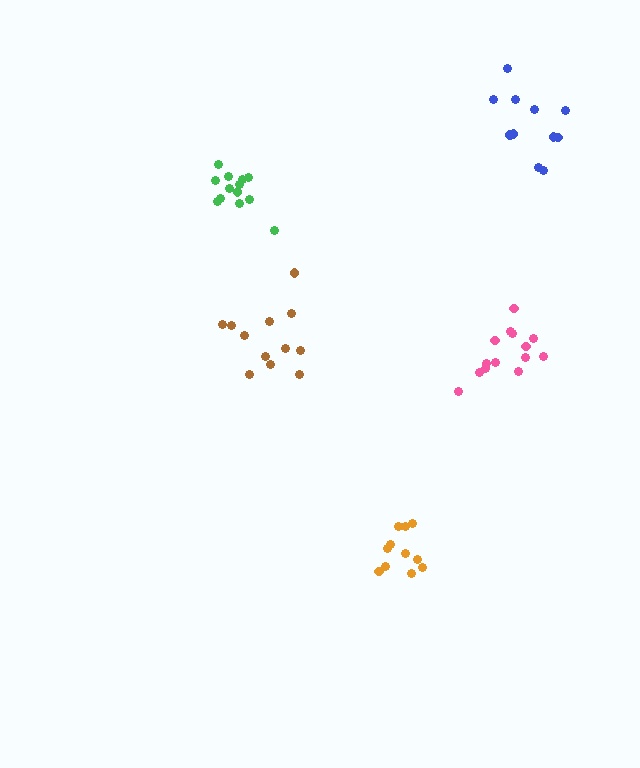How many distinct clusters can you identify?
There are 5 distinct clusters.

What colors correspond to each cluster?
The clusters are colored: green, blue, brown, pink, orange.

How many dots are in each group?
Group 1: 13 dots, Group 2: 12 dots, Group 3: 12 dots, Group 4: 14 dots, Group 5: 11 dots (62 total).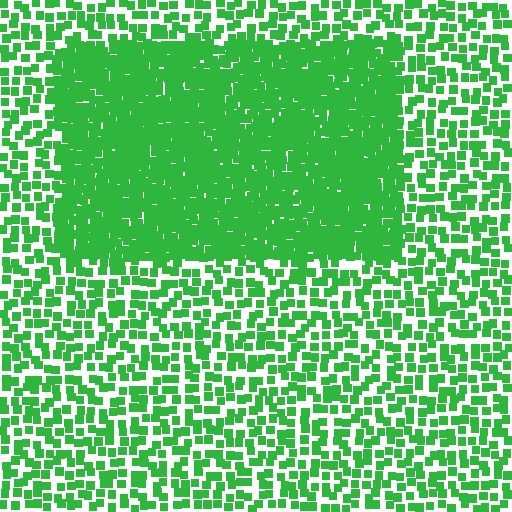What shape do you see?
I see a rectangle.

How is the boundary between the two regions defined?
The boundary is defined by a change in element density (approximately 2.4x ratio). All elements are the same color, size, and shape.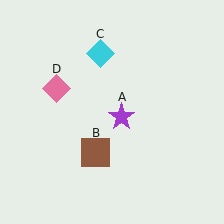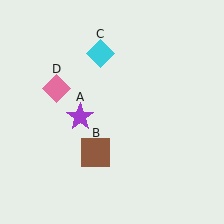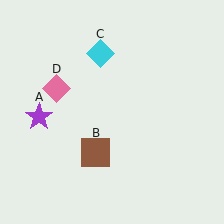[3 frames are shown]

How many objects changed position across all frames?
1 object changed position: purple star (object A).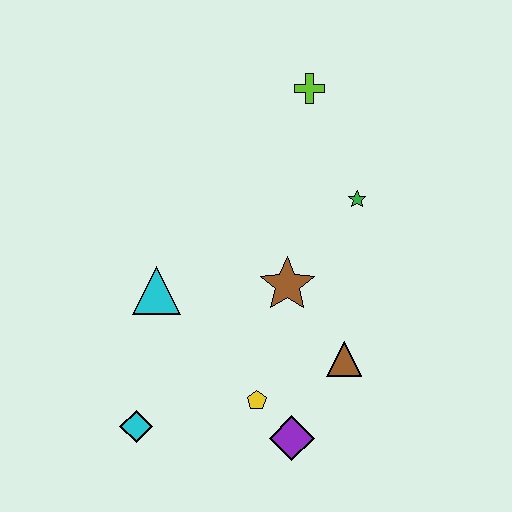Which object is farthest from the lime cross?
The cyan diamond is farthest from the lime cross.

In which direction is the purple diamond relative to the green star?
The purple diamond is below the green star.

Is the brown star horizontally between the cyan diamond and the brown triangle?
Yes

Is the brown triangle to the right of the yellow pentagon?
Yes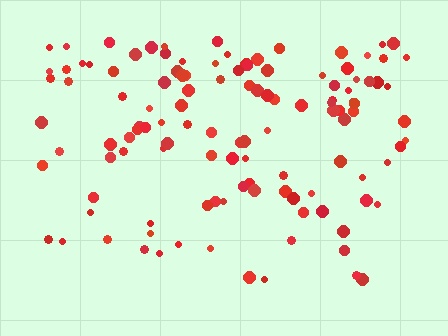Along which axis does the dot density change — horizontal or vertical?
Vertical.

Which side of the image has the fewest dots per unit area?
The bottom.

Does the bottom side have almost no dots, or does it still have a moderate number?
Still a moderate number, just noticeably fewer than the top.